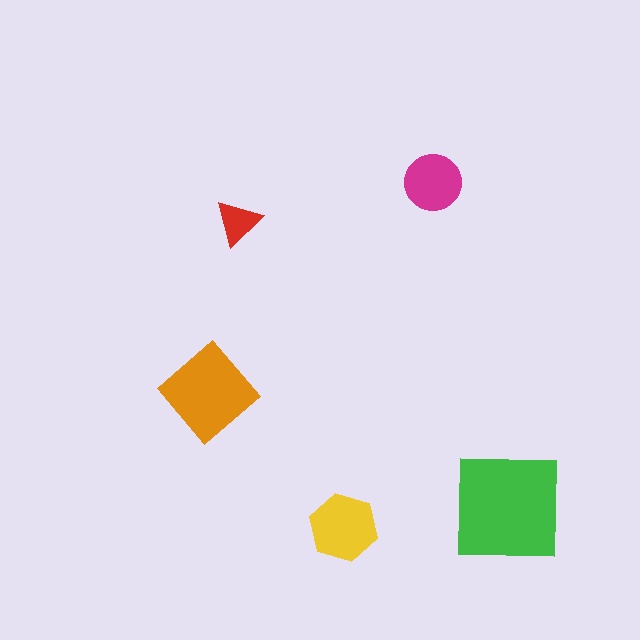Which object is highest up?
The magenta circle is topmost.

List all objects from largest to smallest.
The green square, the orange diamond, the yellow hexagon, the magenta circle, the red triangle.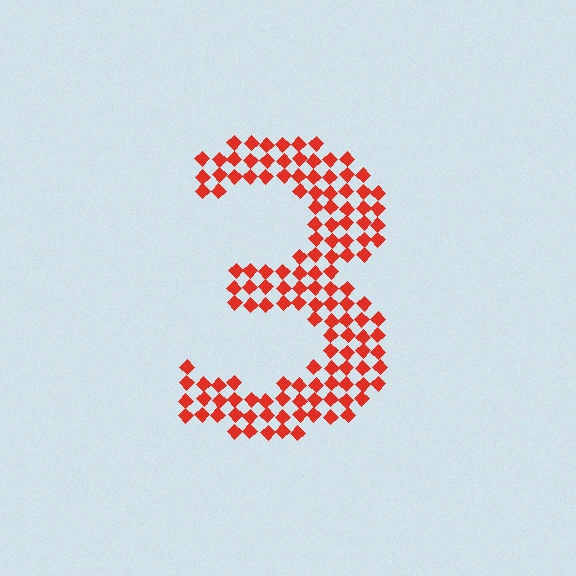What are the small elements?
The small elements are diamonds.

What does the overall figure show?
The overall figure shows the digit 3.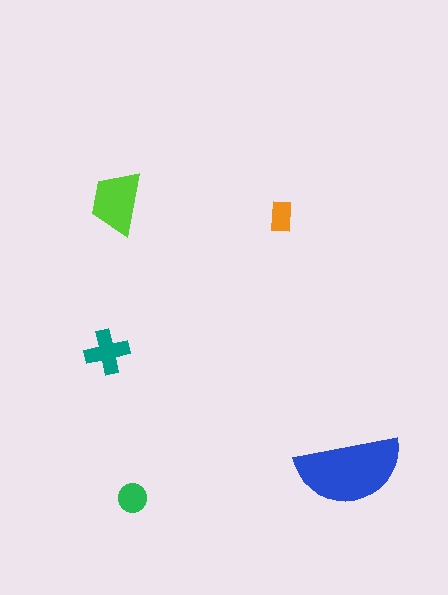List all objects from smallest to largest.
The orange rectangle, the green circle, the teal cross, the lime trapezoid, the blue semicircle.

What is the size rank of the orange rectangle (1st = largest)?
5th.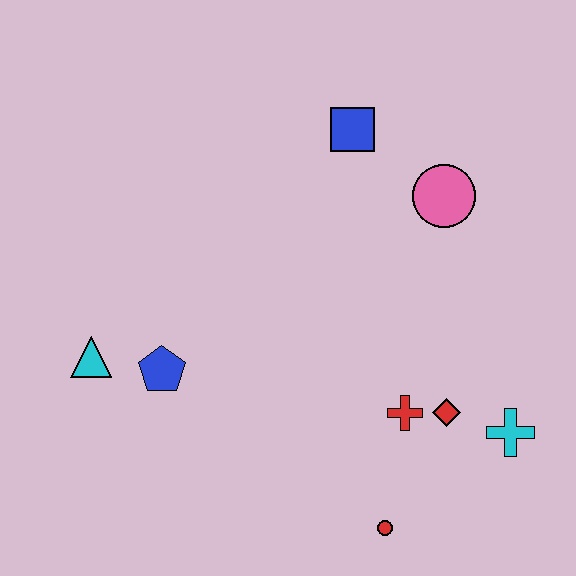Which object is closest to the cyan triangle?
The blue pentagon is closest to the cyan triangle.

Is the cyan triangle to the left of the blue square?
Yes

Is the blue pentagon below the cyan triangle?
Yes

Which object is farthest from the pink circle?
The cyan triangle is farthest from the pink circle.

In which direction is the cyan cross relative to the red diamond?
The cyan cross is to the right of the red diamond.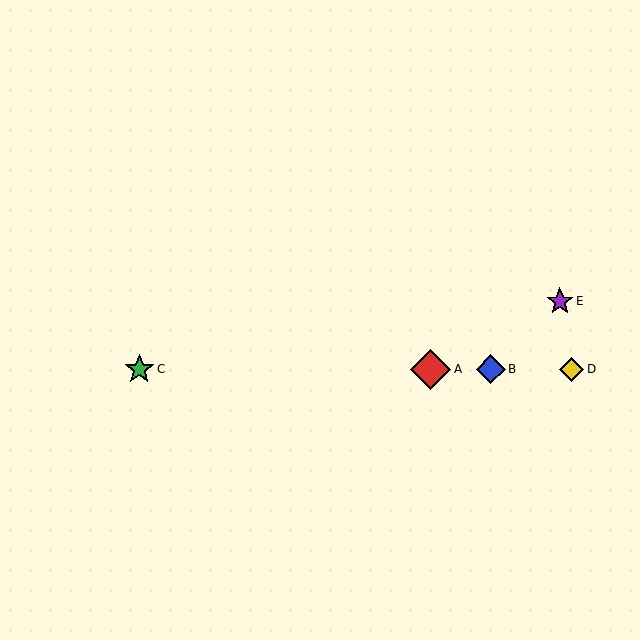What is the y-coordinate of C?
Object C is at y≈369.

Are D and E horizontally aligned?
No, D is at y≈369 and E is at y≈301.